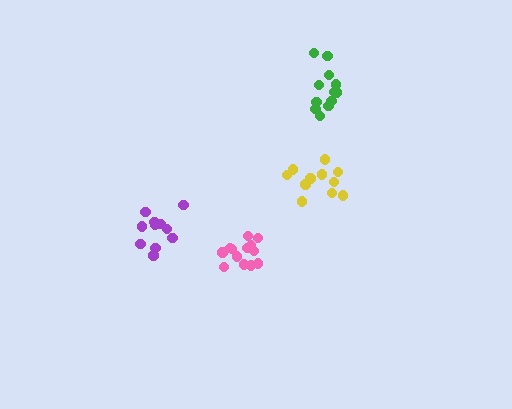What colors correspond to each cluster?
The clusters are colored: yellow, pink, purple, green.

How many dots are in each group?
Group 1: 11 dots, Group 2: 13 dots, Group 3: 11 dots, Group 4: 12 dots (47 total).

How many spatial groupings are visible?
There are 4 spatial groupings.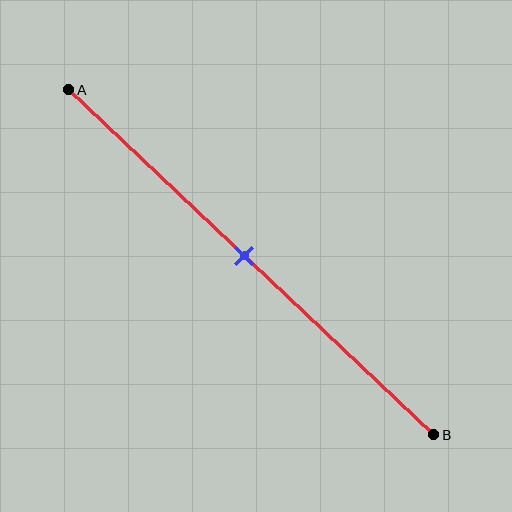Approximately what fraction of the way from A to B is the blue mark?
The blue mark is approximately 50% of the way from A to B.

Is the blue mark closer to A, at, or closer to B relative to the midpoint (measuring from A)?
The blue mark is approximately at the midpoint of segment AB.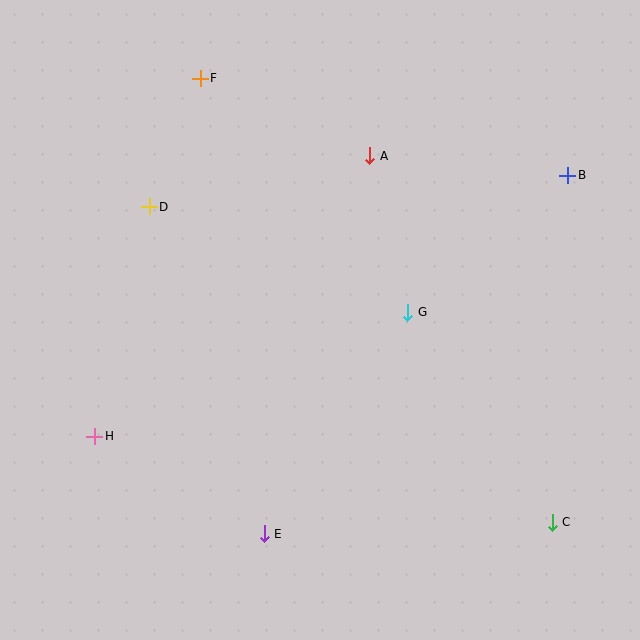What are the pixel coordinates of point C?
Point C is at (552, 522).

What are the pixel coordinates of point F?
Point F is at (200, 78).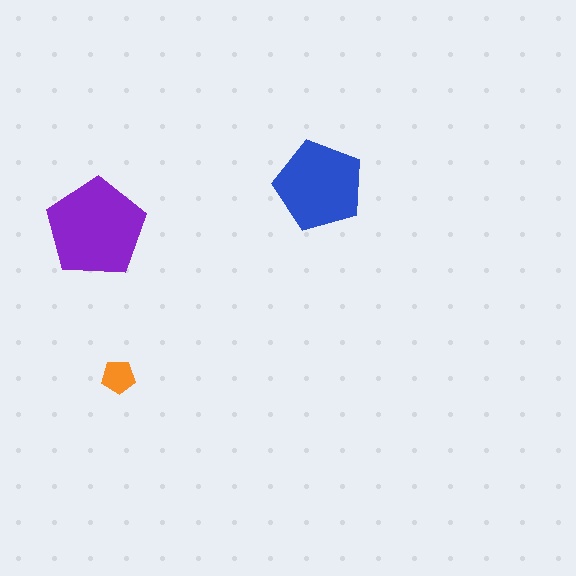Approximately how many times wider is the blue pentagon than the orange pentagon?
About 2.5 times wider.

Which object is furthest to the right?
The blue pentagon is rightmost.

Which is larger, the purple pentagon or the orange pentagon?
The purple one.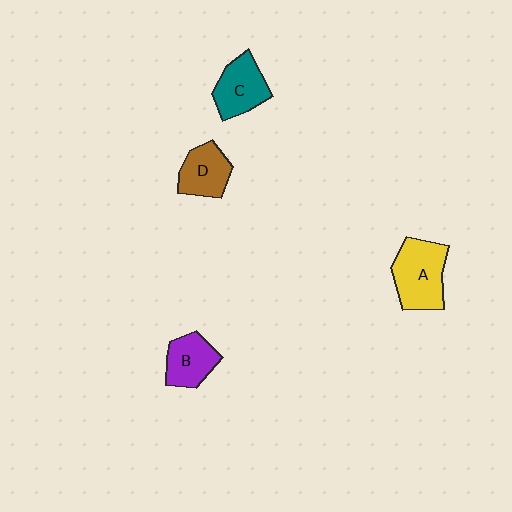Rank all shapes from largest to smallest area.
From largest to smallest: A (yellow), C (teal), B (purple), D (brown).